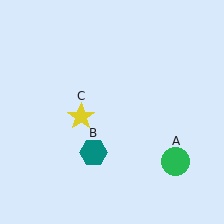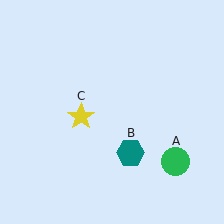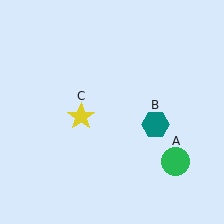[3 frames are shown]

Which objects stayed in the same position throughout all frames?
Green circle (object A) and yellow star (object C) remained stationary.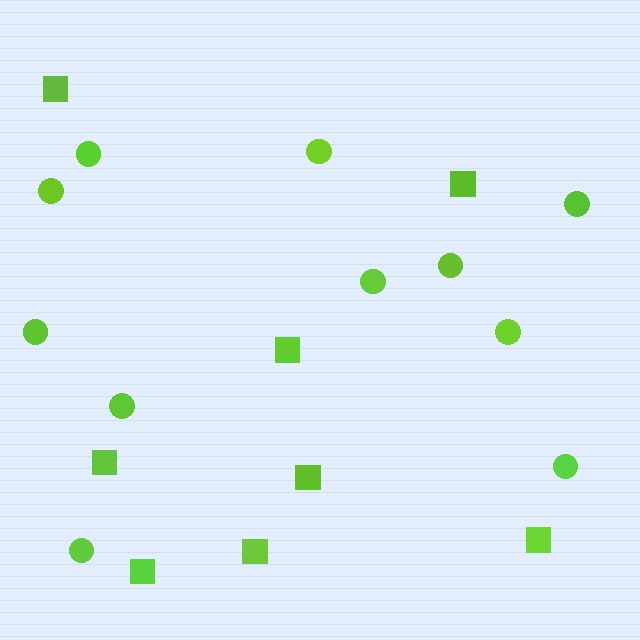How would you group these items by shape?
There are 2 groups: one group of circles (11) and one group of squares (8).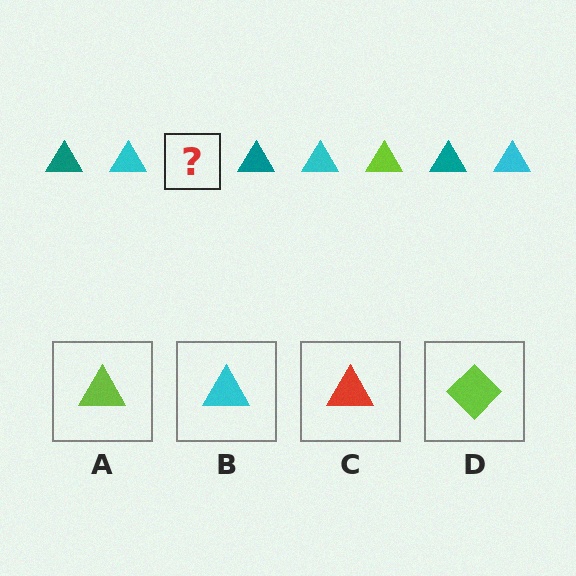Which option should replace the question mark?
Option A.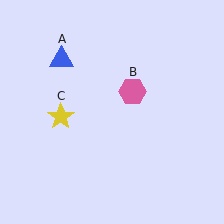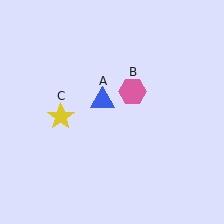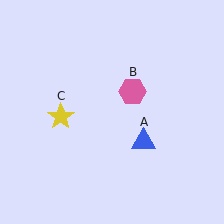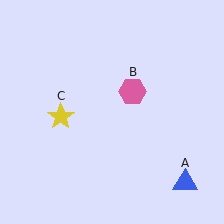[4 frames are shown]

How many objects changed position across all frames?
1 object changed position: blue triangle (object A).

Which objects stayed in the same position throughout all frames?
Pink hexagon (object B) and yellow star (object C) remained stationary.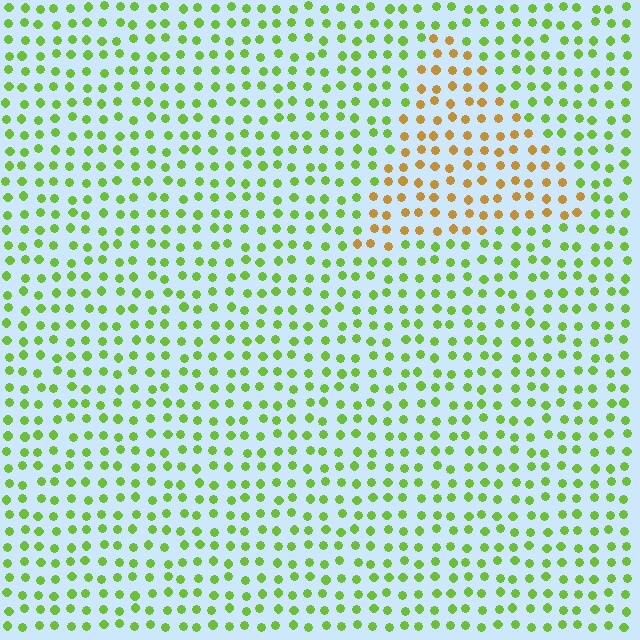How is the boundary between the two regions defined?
The boundary is defined purely by a slight shift in hue (about 58 degrees). Spacing, size, and orientation are identical on both sides.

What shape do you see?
I see a triangle.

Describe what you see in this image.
The image is filled with small lime elements in a uniform arrangement. A triangle-shaped region is visible where the elements are tinted to a slightly different hue, forming a subtle color boundary.